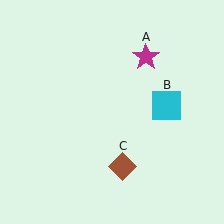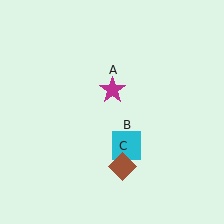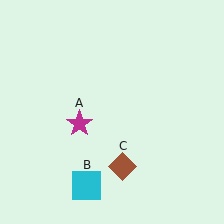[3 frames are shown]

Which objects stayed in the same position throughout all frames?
Brown diamond (object C) remained stationary.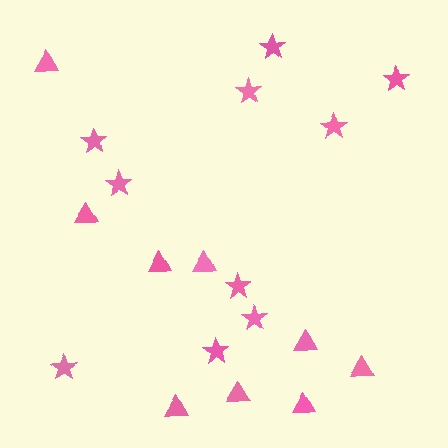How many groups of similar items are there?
There are 2 groups: one group of triangles (9) and one group of stars (10).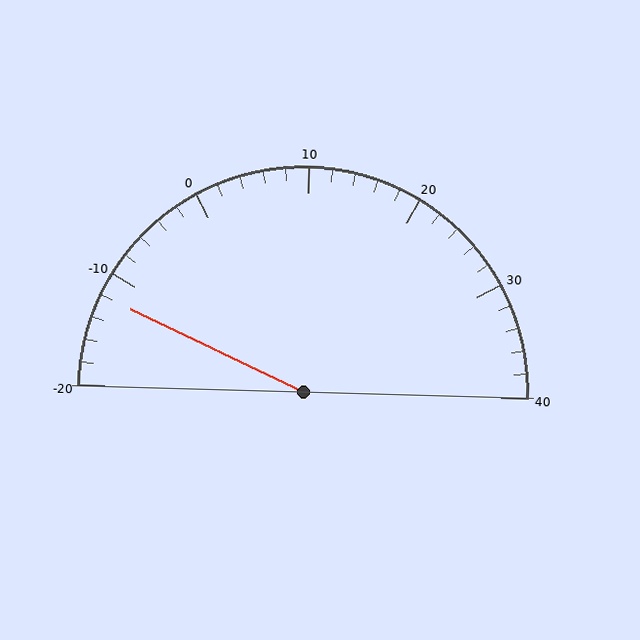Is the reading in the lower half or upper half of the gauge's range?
The reading is in the lower half of the range (-20 to 40).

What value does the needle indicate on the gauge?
The needle indicates approximately -12.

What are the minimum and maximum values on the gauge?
The gauge ranges from -20 to 40.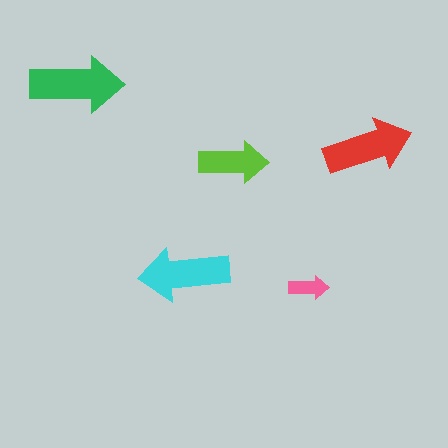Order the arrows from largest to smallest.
the green one, the cyan one, the red one, the lime one, the pink one.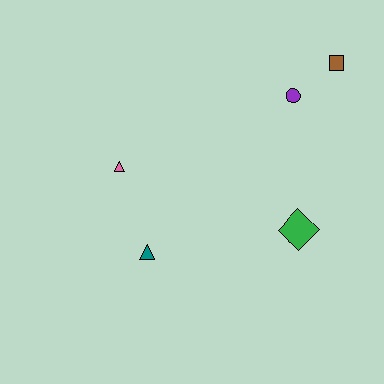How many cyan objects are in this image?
There are no cyan objects.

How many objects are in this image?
There are 5 objects.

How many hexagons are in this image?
There are no hexagons.